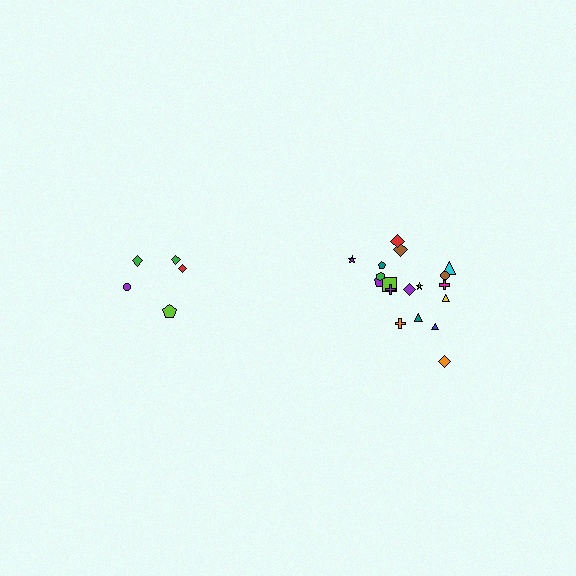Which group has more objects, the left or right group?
The right group.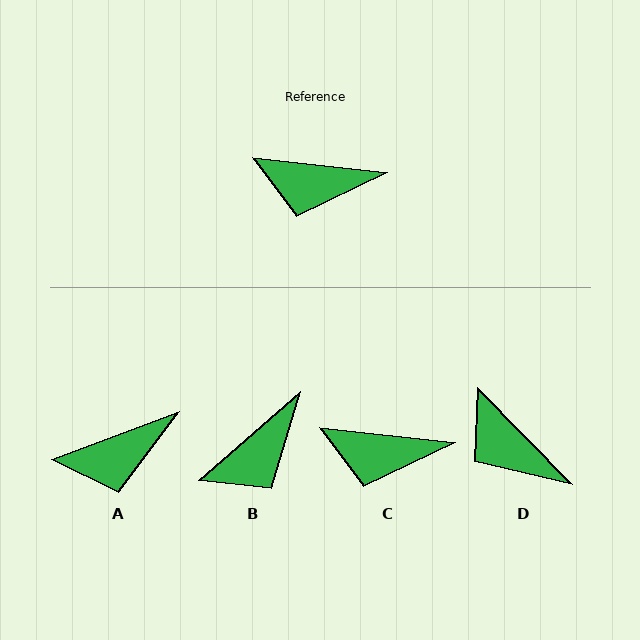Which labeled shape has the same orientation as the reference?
C.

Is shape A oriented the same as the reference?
No, it is off by about 27 degrees.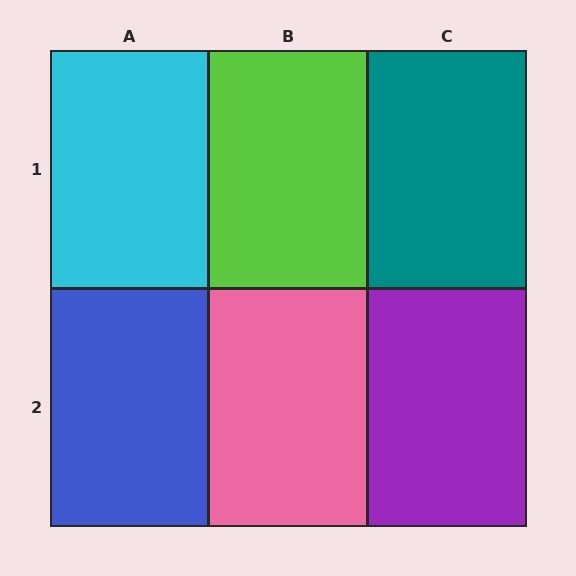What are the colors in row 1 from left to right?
Cyan, lime, teal.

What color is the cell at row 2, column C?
Purple.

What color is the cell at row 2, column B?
Pink.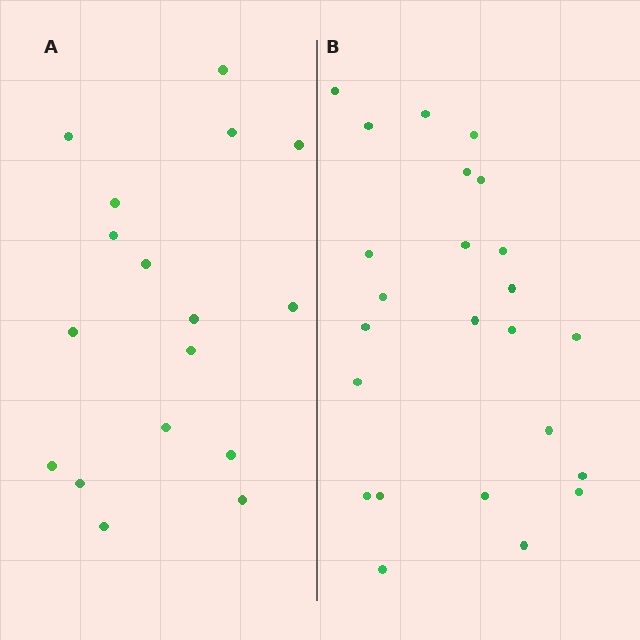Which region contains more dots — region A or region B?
Region B (the right region) has more dots.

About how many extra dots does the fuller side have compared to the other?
Region B has roughly 8 or so more dots than region A.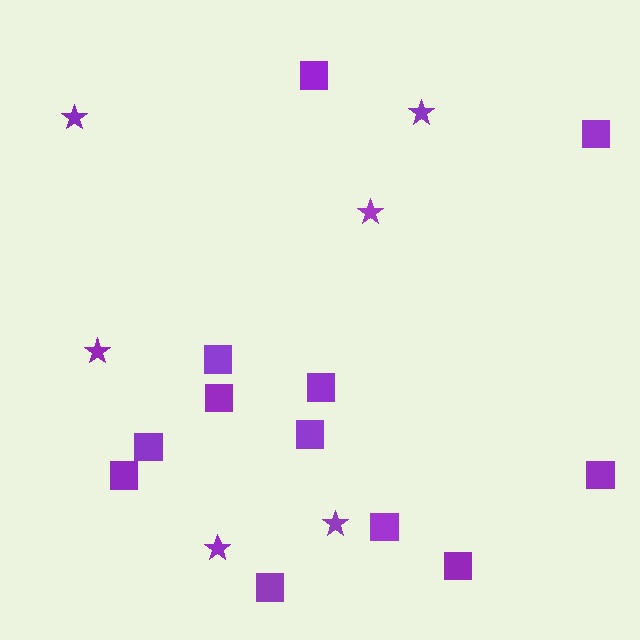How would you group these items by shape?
There are 2 groups: one group of squares (12) and one group of stars (6).